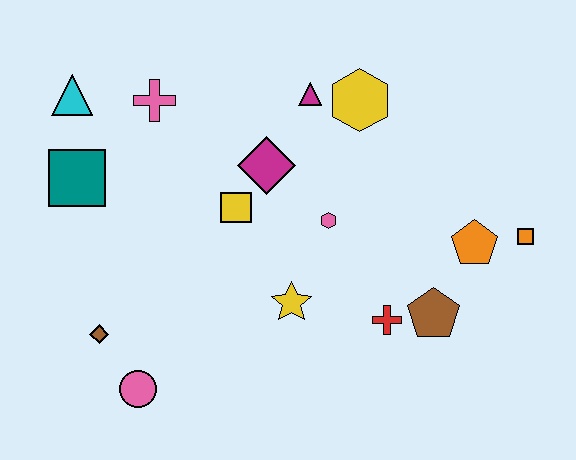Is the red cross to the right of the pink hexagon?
Yes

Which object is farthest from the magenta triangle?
The pink circle is farthest from the magenta triangle.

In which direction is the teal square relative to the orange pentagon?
The teal square is to the left of the orange pentagon.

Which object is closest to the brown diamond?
The pink circle is closest to the brown diamond.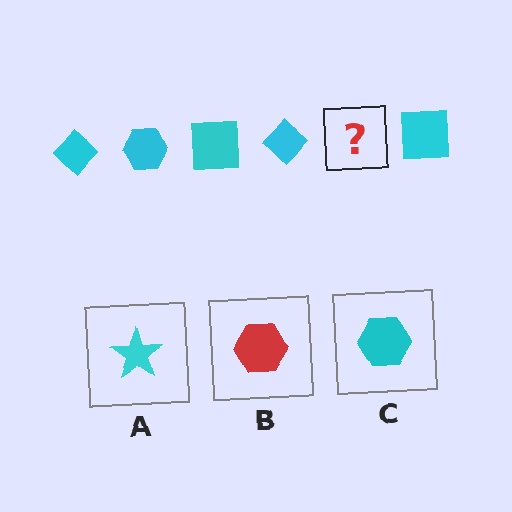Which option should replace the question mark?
Option C.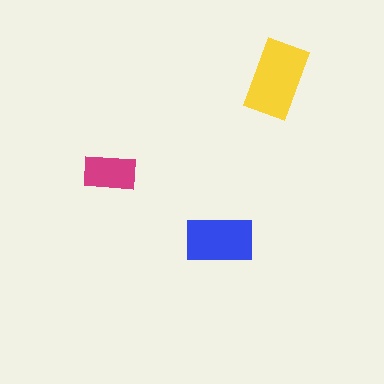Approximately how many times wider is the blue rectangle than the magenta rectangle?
About 1.5 times wider.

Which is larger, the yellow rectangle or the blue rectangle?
The yellow one.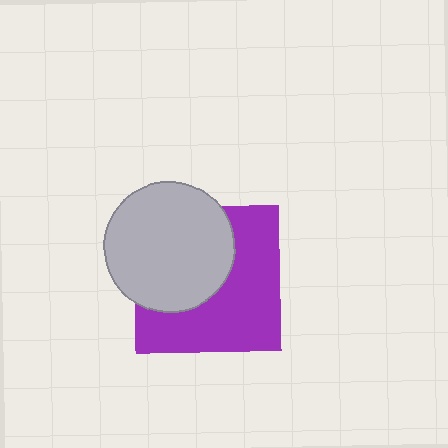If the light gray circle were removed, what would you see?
You would see the complete purple square.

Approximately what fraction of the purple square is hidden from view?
Roughly 45% of the purple square is hidden behind the light gray circle.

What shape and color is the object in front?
The object in front is a light gray circle.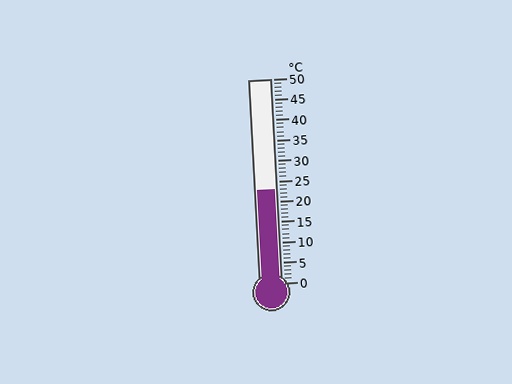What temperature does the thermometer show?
The thermometer shows approximately 23°C.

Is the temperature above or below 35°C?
The temperature is below 35°C.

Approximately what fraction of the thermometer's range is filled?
The thermometer is filled to approximately 45% of its range.